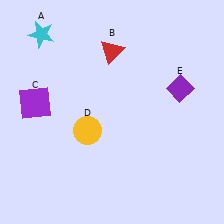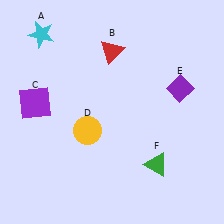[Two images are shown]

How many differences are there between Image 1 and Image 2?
There is 1 difference between the two images.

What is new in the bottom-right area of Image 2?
A green triangle (F) was added in the bottom-right area of Image 2.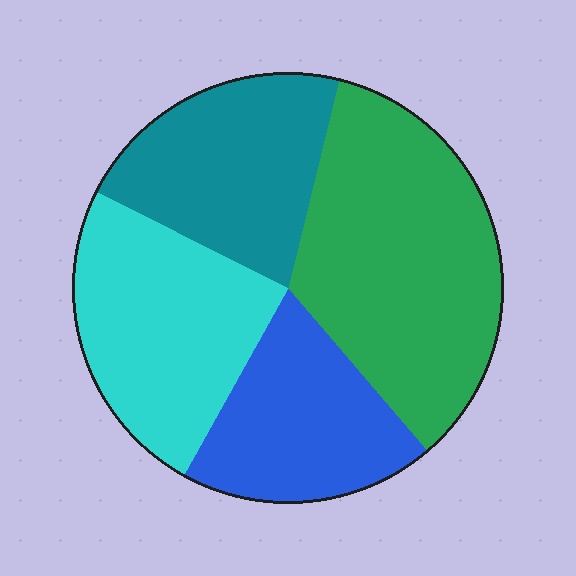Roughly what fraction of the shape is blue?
Blue covers about 20% of the shape.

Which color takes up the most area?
Green, at roughly 35%.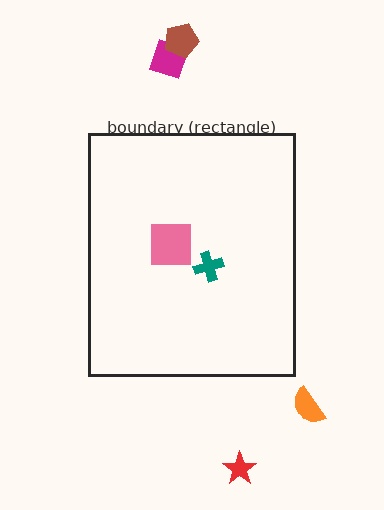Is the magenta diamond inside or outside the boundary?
Outside.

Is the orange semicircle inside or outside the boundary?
Outside.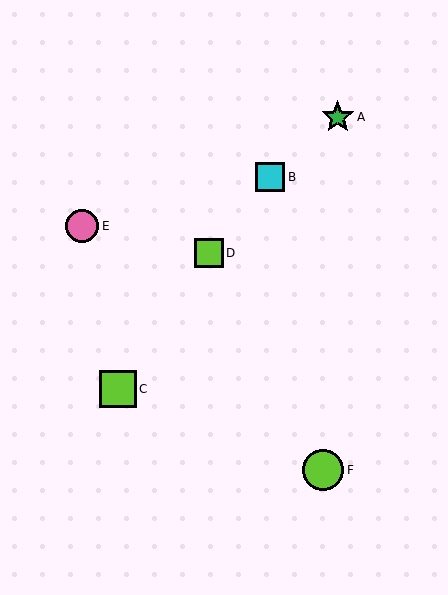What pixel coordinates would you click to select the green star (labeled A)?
Click at (338, 117) to select the green star A.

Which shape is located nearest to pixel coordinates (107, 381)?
The lime square (labeled C) at (118, 389) is nearest to that location.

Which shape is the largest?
The lime circle (labeled F) is the largest.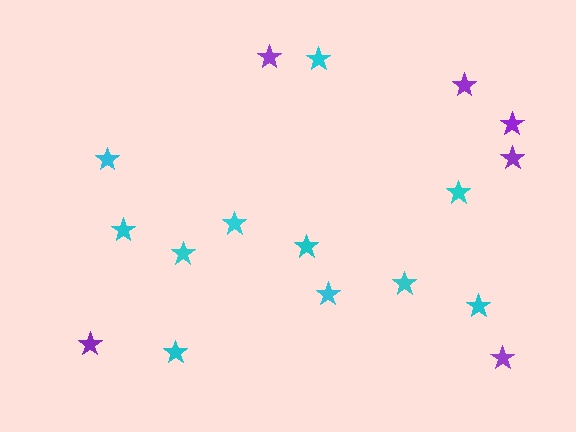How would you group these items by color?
There are 2 groups: one group of cyan stars (11) and one group of purple stars (6).